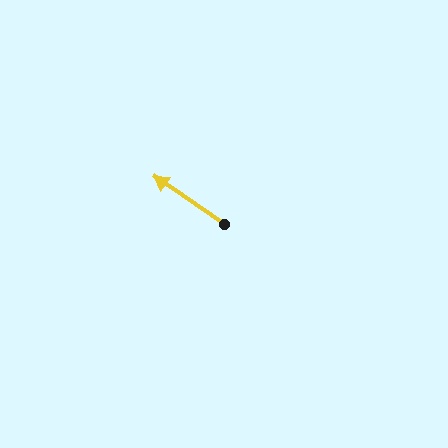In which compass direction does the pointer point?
Northwest.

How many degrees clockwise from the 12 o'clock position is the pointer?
Approximately 304 degrees.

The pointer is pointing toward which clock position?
Roughly 10 o'clock.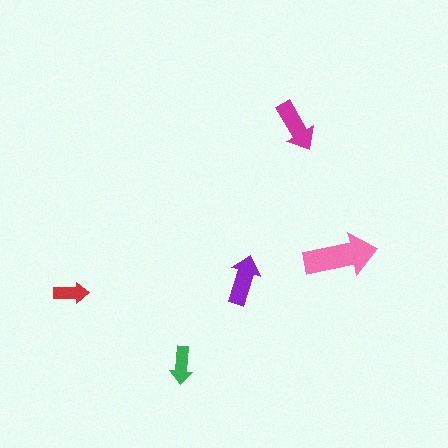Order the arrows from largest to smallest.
the pink one, the magenta one, the purple one, the green one, the red one.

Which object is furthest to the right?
The pink arrow is rightmost.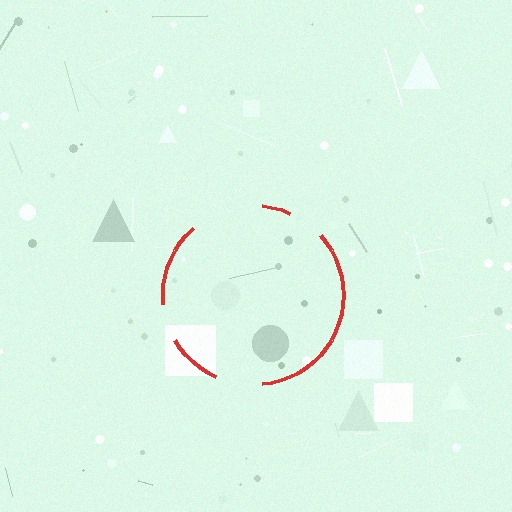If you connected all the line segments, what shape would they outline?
They would outline a circle.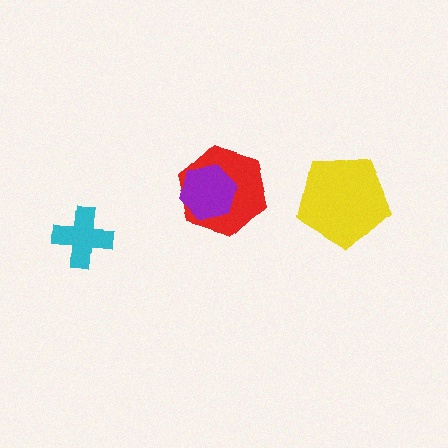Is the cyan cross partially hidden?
No, no other shape covers it.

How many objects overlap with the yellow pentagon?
0 objects overlap with the yellow pentagon.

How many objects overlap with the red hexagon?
1 object overlaps with the red hexagon.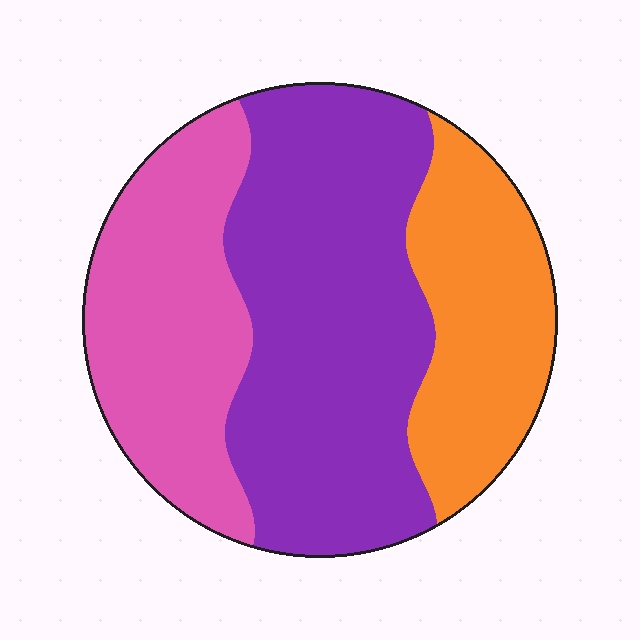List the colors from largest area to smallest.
From largest to smallest: purple, pink, orange.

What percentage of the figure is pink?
Pink covers roughly 30% of the figure.